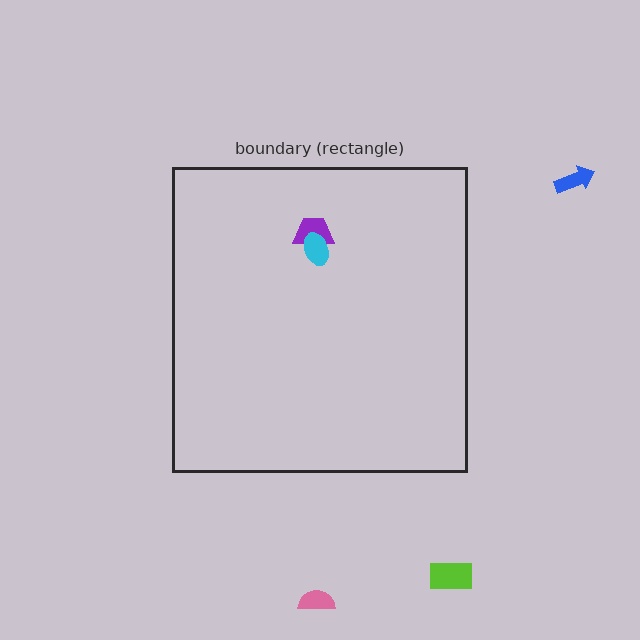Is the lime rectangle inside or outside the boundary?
Outside.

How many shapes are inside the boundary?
2 inside, 3 outside.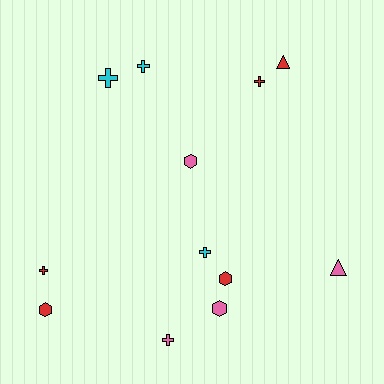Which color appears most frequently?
Red, with 5 objects.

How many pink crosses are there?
There is 1 pink cross.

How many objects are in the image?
There are 12 objects.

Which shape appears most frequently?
Cross, with 6 objects.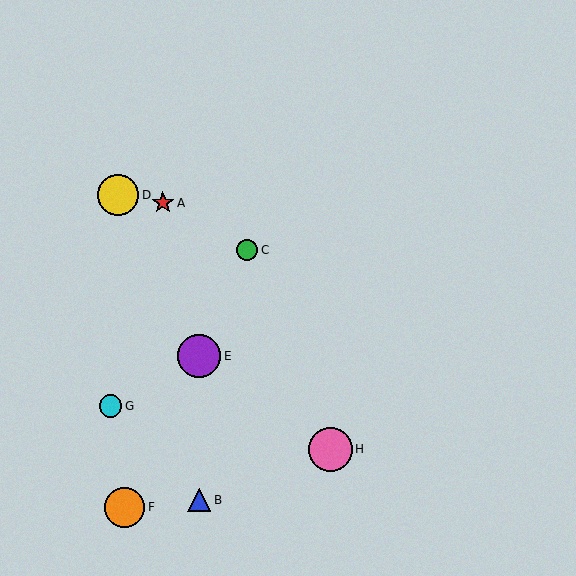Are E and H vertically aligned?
No, E is at x≈199 and H is at x≈330.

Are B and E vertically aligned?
Yes, both are at x≈199.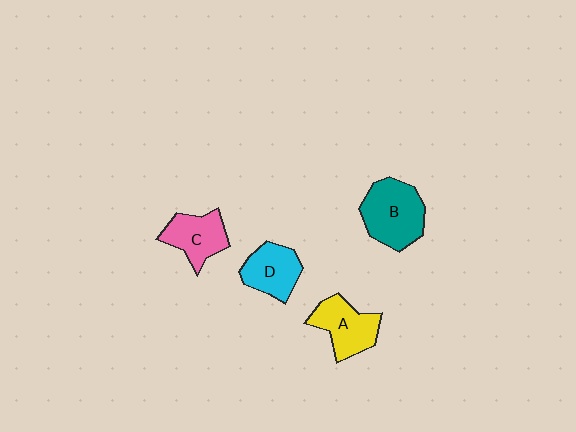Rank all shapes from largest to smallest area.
From largest to smallest: B (teal), A (yellow), C (pink), D (cyan).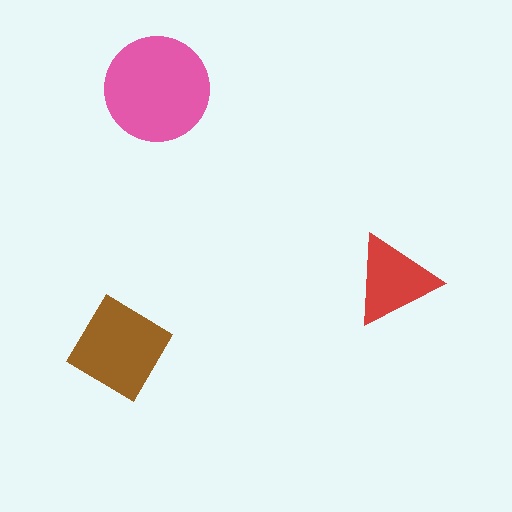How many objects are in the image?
There are 3 objects in the image.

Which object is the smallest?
The red triangle.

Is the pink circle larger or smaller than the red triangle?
Larger.